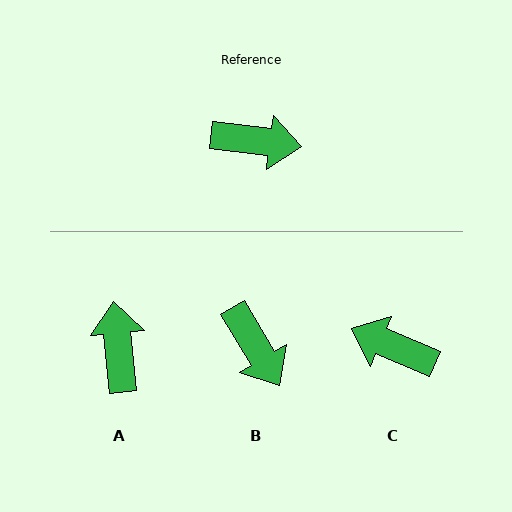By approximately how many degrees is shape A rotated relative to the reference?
Approximately 103 degrees counter-clockwise.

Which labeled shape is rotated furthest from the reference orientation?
C, about 164 degrees away.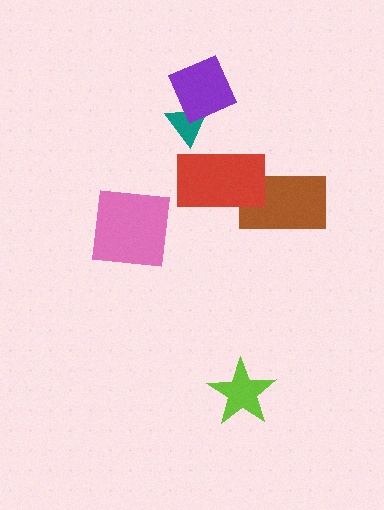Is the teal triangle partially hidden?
Yes, it is partially covered by another shape.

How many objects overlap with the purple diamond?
1 object overlaps with the purple diamond.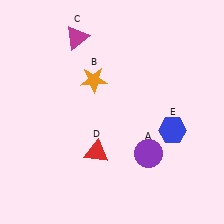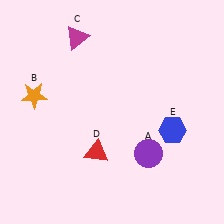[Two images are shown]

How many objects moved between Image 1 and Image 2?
1 object moved between the two images.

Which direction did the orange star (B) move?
The orange star (B) moved left.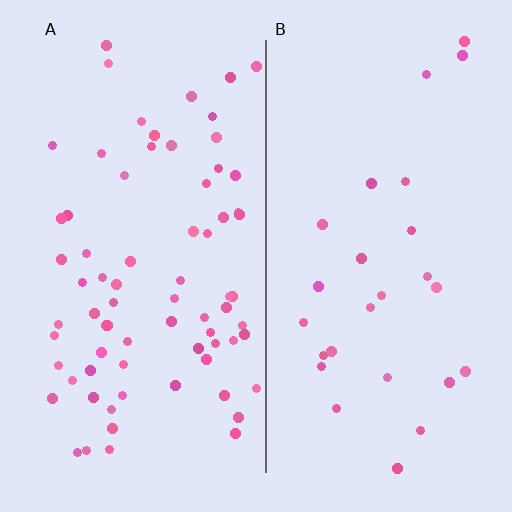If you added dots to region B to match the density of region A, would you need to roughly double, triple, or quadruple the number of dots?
Approximately triple.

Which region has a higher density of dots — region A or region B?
A (the left).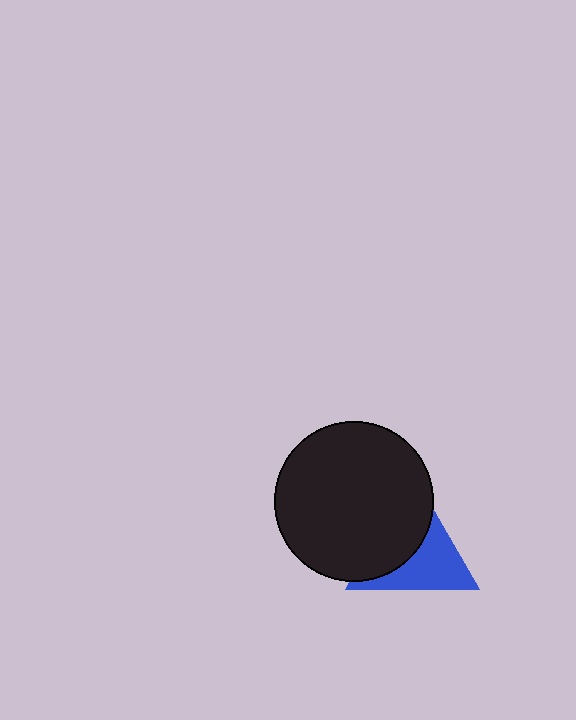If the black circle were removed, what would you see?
You would see the complete blue triangle.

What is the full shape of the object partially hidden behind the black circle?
The partially hidden object is a blue triangle.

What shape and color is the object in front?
The object in front is a black circle.